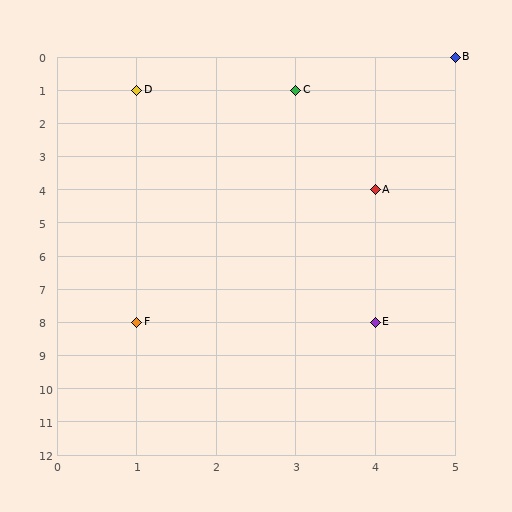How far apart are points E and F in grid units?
Points E and F are 3 columns apart.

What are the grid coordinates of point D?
Point D is at grid coordinates (1, 1).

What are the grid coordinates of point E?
Point E is at grid coordinates (4, 8).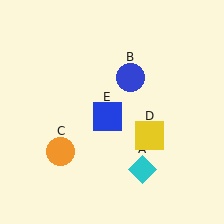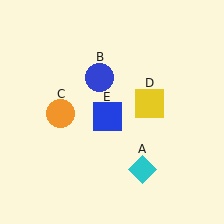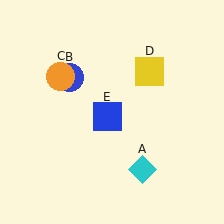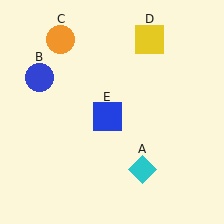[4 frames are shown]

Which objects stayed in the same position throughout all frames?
Cyan diamond (object A) and blue square (object E) remained stationary.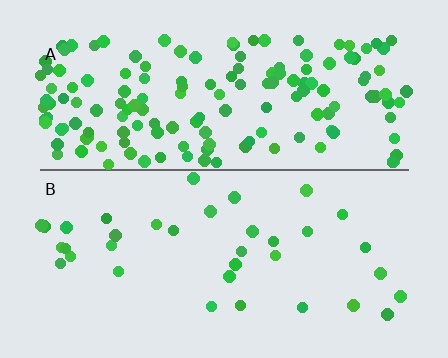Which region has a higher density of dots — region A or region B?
A (the top).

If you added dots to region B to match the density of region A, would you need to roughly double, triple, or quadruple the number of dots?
Approximately quadruple.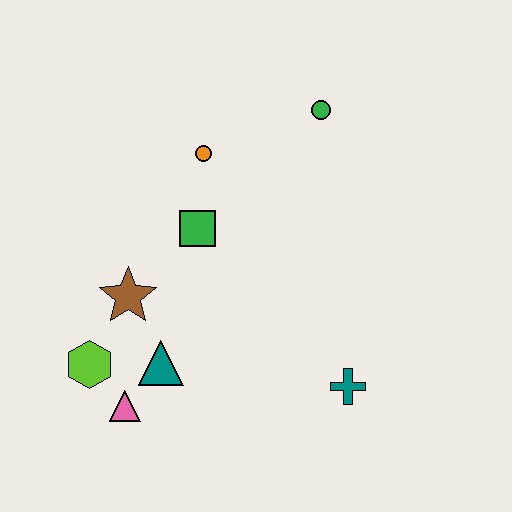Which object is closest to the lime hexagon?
The pink triangle is closest to the lime hexagon.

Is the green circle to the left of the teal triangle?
No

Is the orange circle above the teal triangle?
Yes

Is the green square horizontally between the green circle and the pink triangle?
Yes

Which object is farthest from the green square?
The teal cross is farthest from the green square.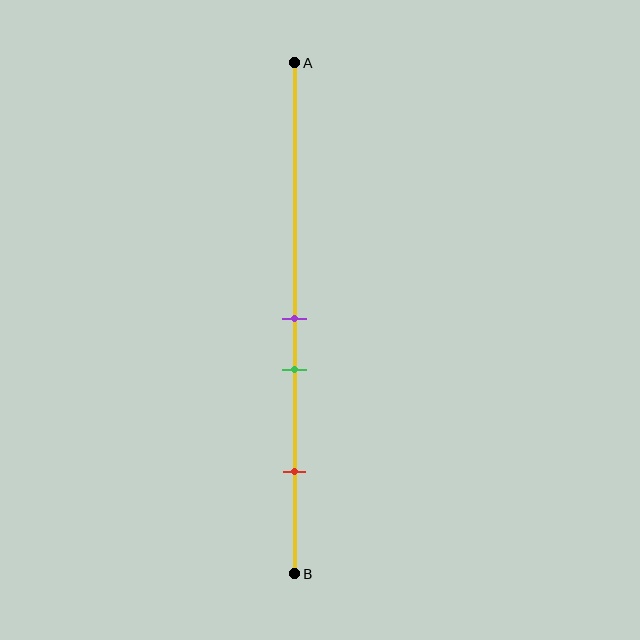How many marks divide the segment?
There are 3 marks dividing the segment.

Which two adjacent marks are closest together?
The purple and green marks are the closest adjacent pair.